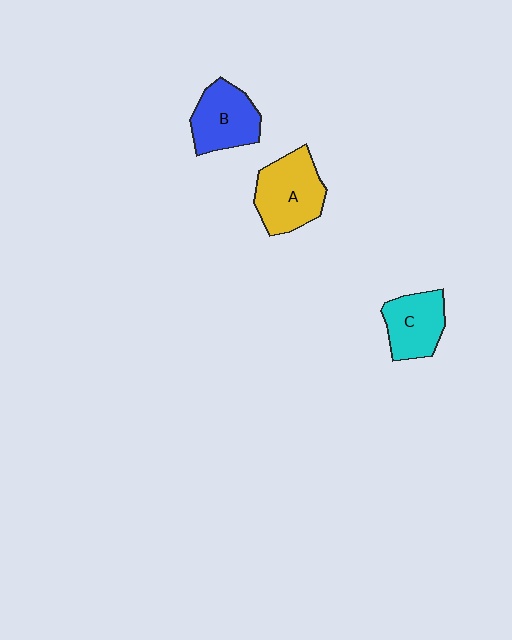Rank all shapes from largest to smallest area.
From largest to smallest: A (yellow), B (blue), C (cyan).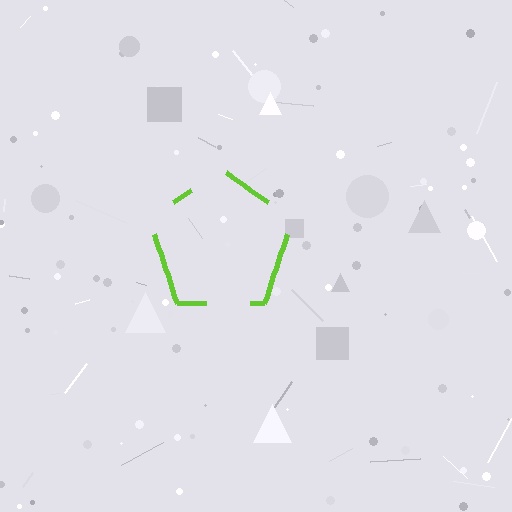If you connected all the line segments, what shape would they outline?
They would outline a pentagon.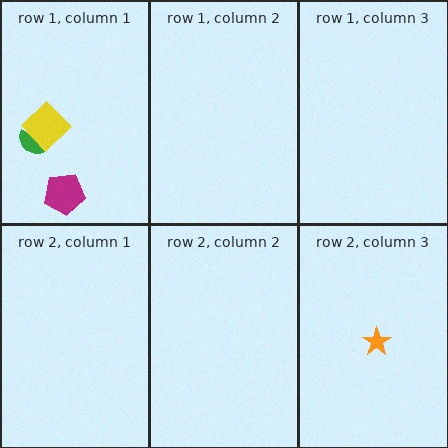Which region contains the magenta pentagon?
The row 1, column 1 region.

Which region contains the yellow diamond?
The row 1, column 1 region.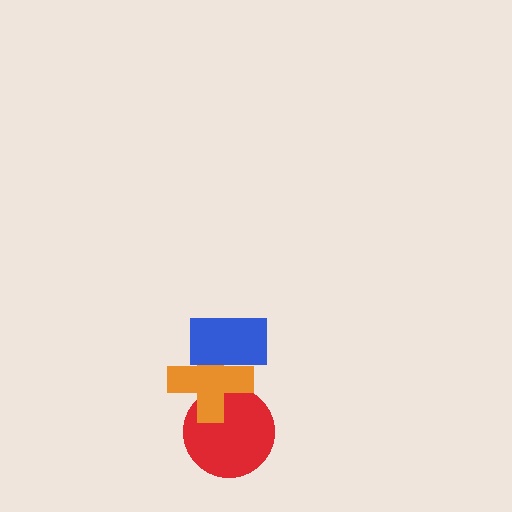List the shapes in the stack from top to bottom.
From top to bottom: the blue rectangle, the orange cross, the red circle.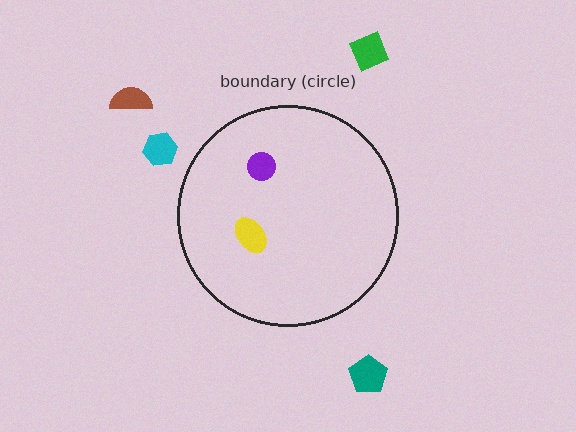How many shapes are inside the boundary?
2 inside, 4 outside.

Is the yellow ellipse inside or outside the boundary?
Inside.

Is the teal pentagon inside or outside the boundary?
Outside.